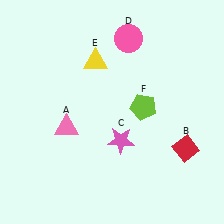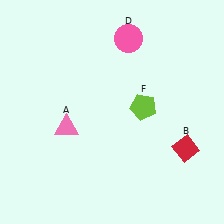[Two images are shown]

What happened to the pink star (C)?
The pink star (C) was removed in Image 2. It was in the bottom-right area of Image 1.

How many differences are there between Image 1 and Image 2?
There are 2 differences between the two images.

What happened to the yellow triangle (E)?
The yellow triangle (E) was removed in Image 2. It was in the top-left area of Image 1.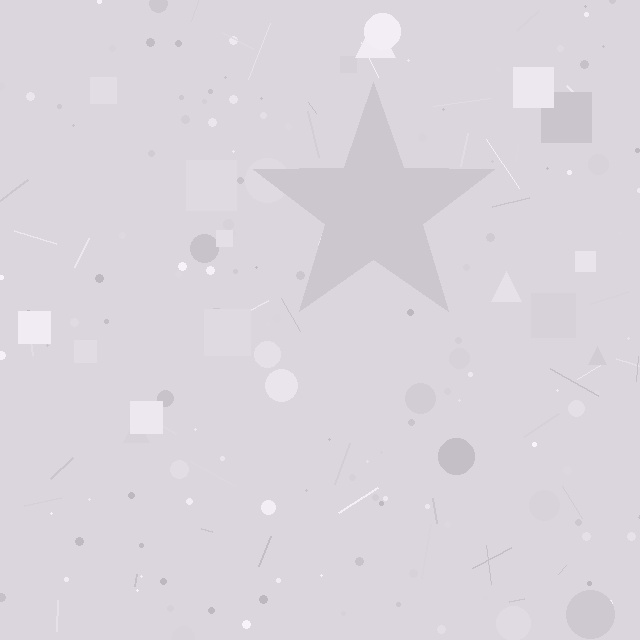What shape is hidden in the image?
A star is hidden in the image.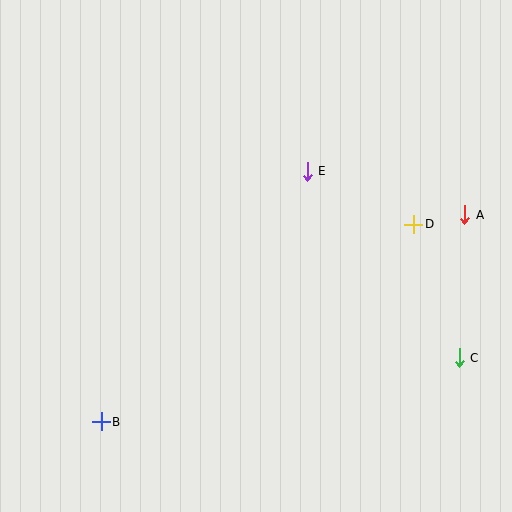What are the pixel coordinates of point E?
Point E is at (307, 171).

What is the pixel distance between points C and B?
The distance between C and B is 364 pixels.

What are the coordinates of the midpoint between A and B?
The midpoint between A and B is at (283, 318).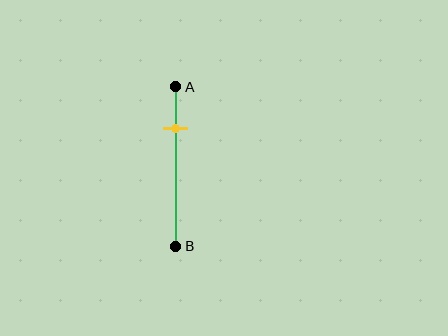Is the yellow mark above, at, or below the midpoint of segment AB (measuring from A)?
The yellow mark is above the midpoint of segment AB.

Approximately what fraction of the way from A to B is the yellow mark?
The yellow mark is approximately 25% of the way from A to B.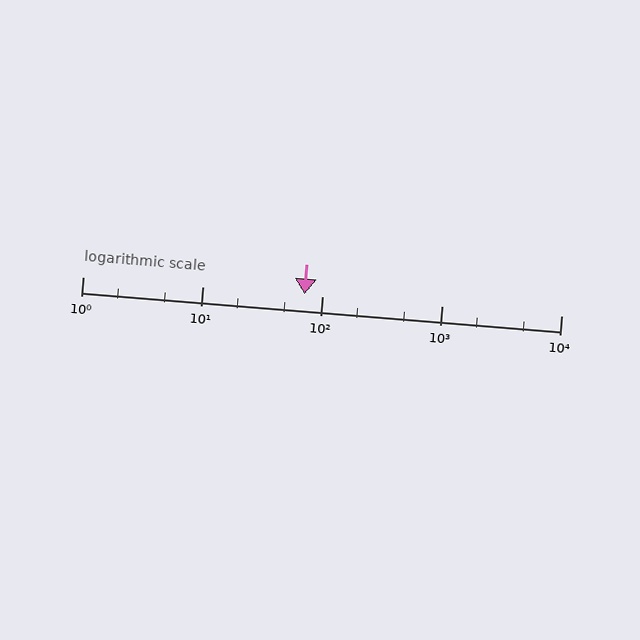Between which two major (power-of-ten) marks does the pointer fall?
The pointer is between 10 and 100.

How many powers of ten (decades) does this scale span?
The scale spans 4 decades, from 1 to 10000.